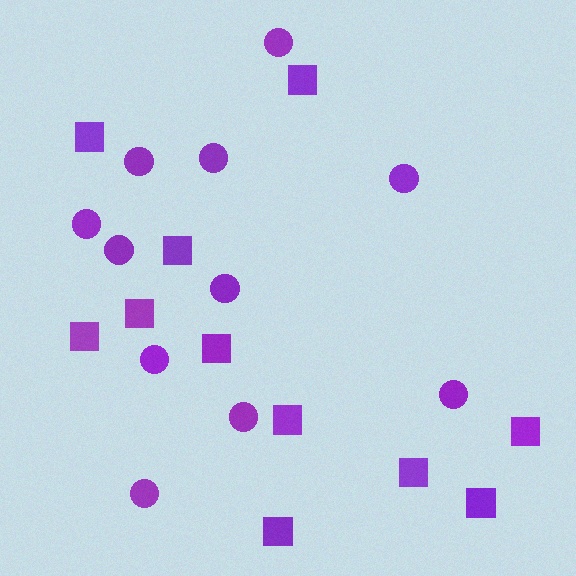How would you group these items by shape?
There are 2 groups: one group of squares (11) and one group of circles (11).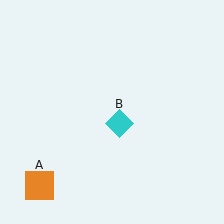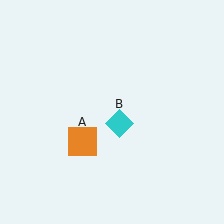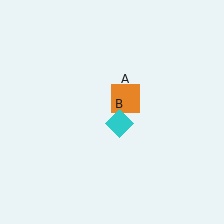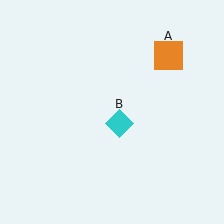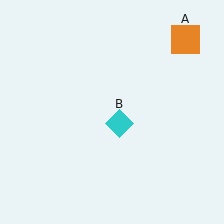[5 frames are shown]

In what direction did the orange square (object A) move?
The orange square (object A) moved up and to the right.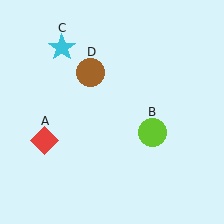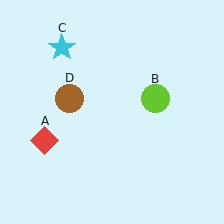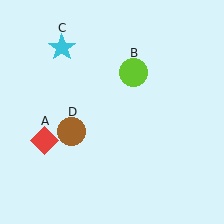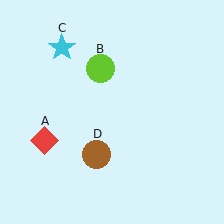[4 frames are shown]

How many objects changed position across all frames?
2 objects changed position: lime circle (object B), brown circle (object D).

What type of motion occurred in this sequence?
The lime circle (object B), brown circle (object D) rotated counterclockwise around the center of the scene.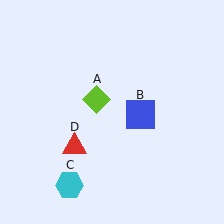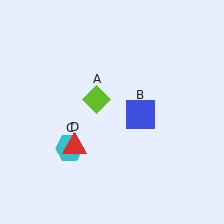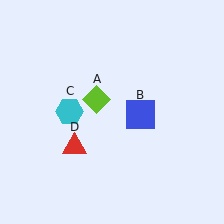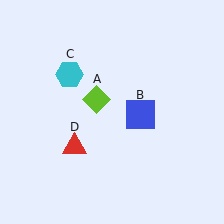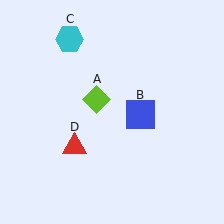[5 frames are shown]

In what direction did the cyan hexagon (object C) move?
The cyan hexagon (object C) moved up.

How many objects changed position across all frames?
1 object changed position: cyan hexagon (object C).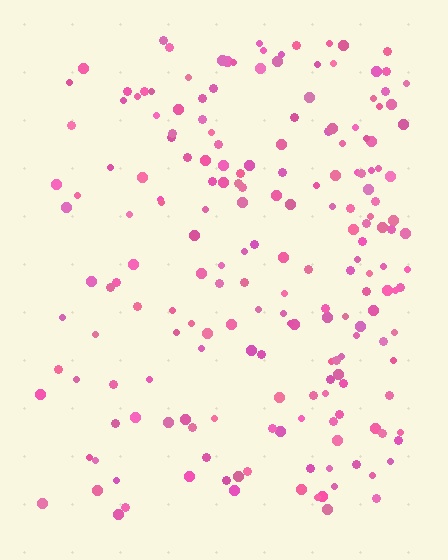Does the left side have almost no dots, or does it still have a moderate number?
Still a moderate number, just noticeably fewer than the right.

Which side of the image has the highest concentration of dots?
The right.